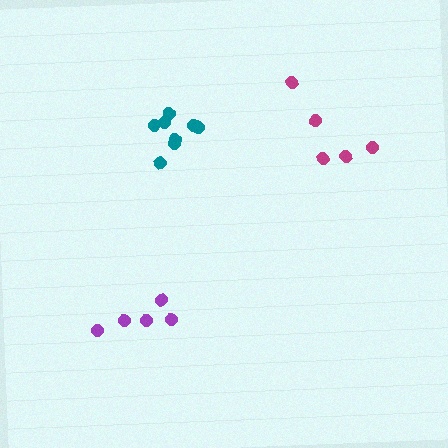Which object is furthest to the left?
The purple cluster is leftmost.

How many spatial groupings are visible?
There are 3 spatial groupings.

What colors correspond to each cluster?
The clusters are colored: magenta, purple, teal.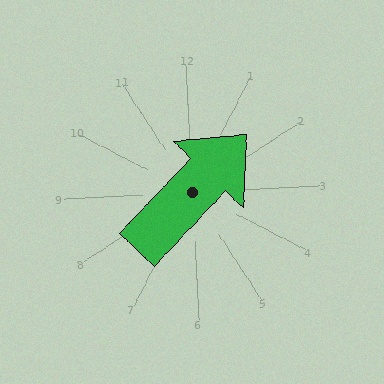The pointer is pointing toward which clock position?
Roughly 2 o'clock.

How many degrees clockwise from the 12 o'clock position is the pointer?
Approximately 46 degrees.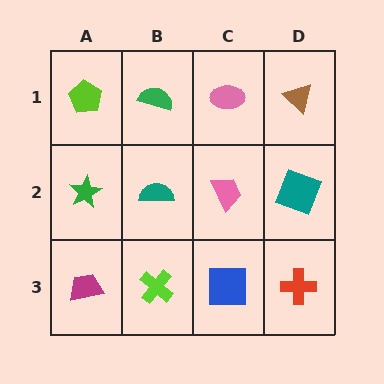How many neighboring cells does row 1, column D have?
2.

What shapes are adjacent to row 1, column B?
A teal semicircle (row 2, column B), a lime pentagon (row 1, column A), a pink ellipse (row 1, column C).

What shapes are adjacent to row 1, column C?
A pink trapezoid (row 2, column C), a green semicircle (row 1, column B), a brown triangle (row 1, column D).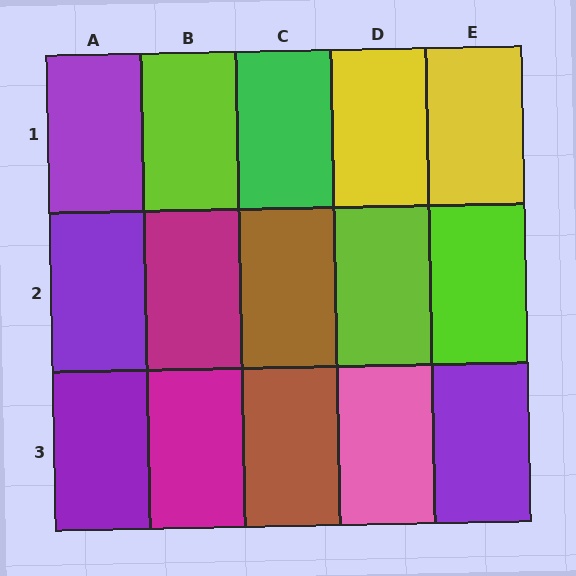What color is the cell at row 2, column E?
Lime.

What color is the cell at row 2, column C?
Brown.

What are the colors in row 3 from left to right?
Purple, magenta, brown, pink, purple.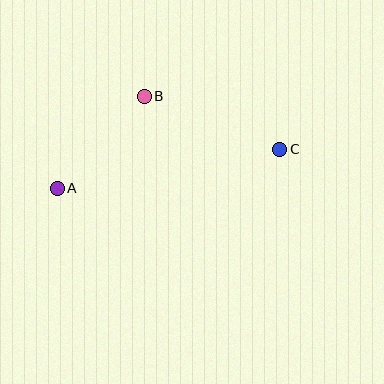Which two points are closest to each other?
Points A and B are closest to each other.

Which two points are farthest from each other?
Points A and C are farthest from each other.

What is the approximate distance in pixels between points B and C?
The distance between B and C is approximately 146 pixels.